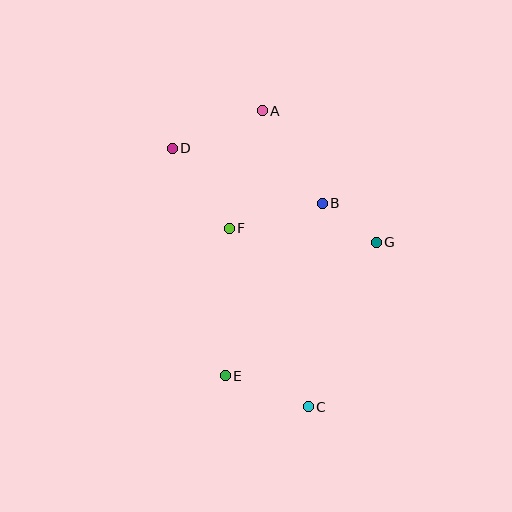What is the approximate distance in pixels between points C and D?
The distance between C and D is approximately 292 pixels.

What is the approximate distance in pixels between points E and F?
The distance between E and F is approximately 148 pixels.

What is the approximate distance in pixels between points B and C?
The distance between B and C is approximately 204 pixels.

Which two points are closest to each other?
Points B and G are closest to each other.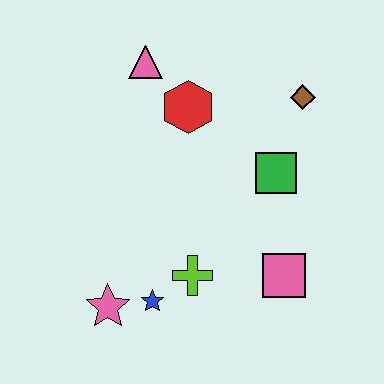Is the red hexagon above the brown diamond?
No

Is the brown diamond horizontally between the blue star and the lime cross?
No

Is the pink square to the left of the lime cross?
No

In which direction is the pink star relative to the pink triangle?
The pink star is below the pink triangle.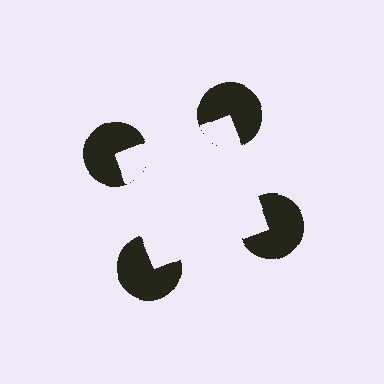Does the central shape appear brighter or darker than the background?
It typically appears slightly brighter than the background, even though no actual brightness change is drawn.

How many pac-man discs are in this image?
There are 4 — one at each vertex of the illusory square.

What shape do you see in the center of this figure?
An illusory square — its edges are inferred from the aligned wedge cuts in the pac-man discs, not physically drawn.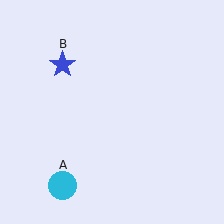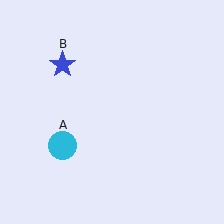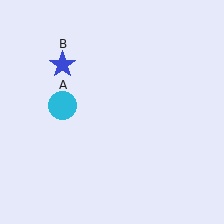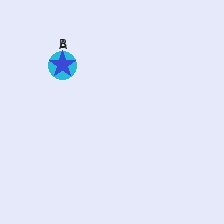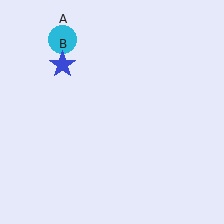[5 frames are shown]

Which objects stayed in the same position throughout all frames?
Blue star (object B) remained stationary.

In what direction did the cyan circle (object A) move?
The cyan circle (object A) moved up.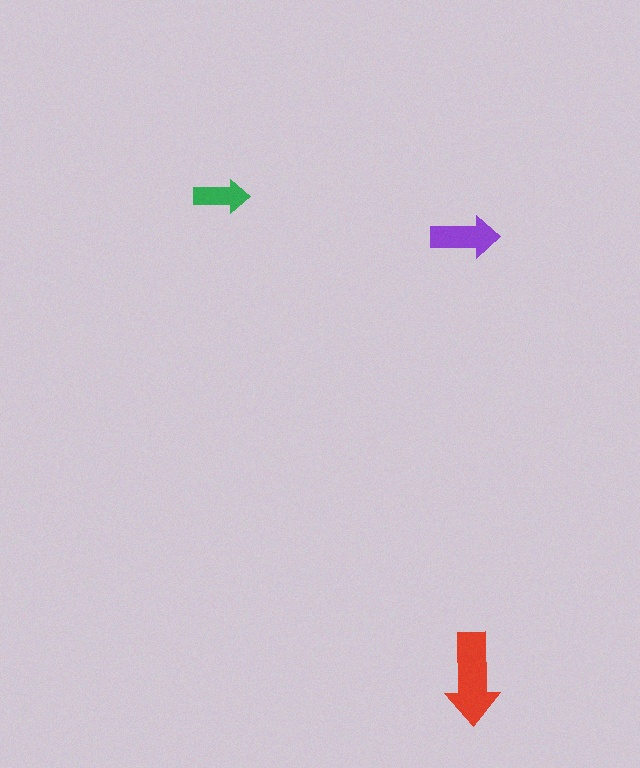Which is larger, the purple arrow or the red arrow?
The red one.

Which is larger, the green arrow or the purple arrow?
The purple one.